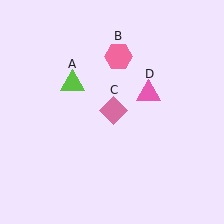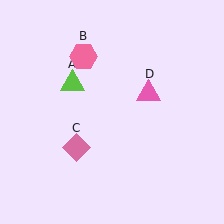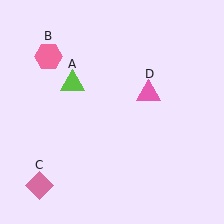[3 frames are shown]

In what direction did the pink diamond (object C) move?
The pink diamond (object C) moved down and to the left.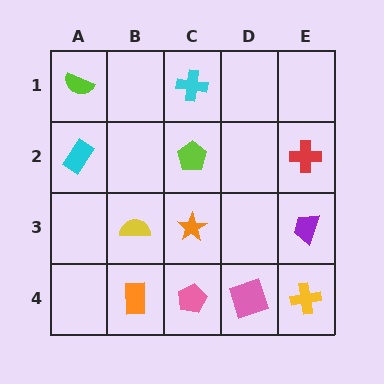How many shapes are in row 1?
2 shapes.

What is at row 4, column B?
An orange rectangle.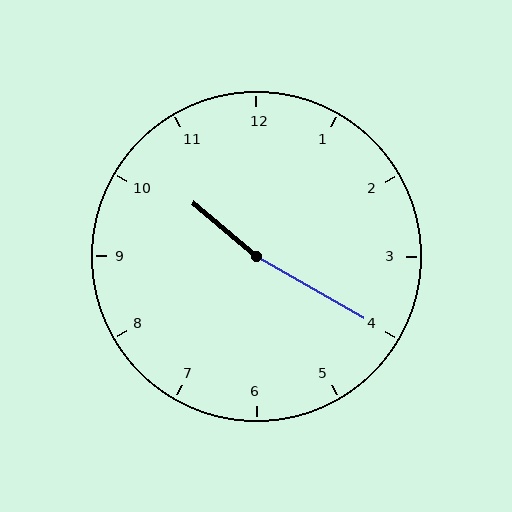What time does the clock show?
10:20.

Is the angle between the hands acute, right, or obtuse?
It is obtuse.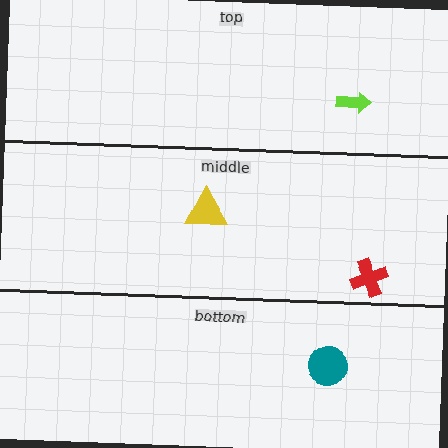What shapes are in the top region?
The lime arrow.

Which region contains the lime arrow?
The top region.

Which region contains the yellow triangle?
The middle region.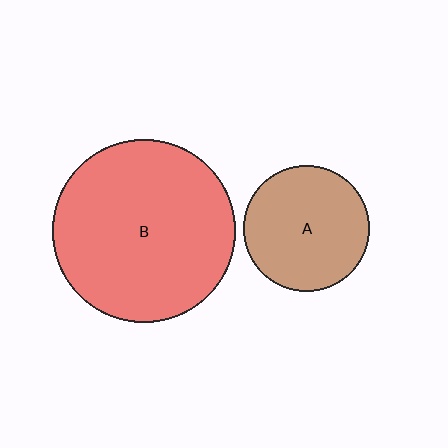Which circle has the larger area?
Circle B (red).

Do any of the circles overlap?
No, none of the circles overlap.